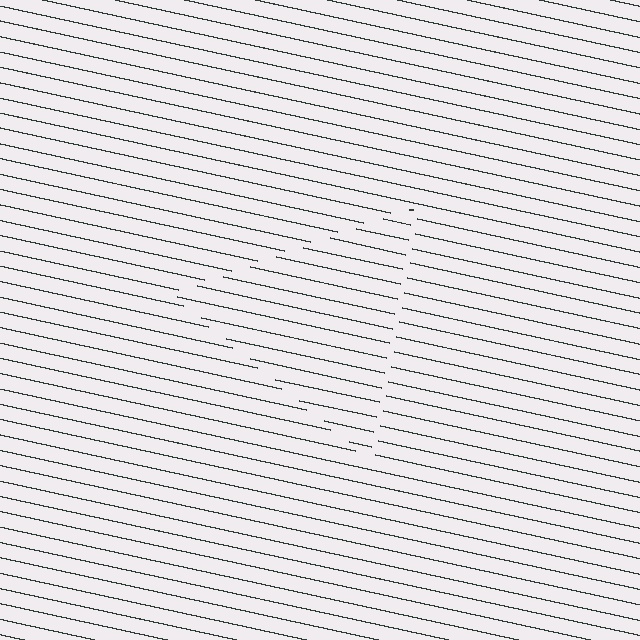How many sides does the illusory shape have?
3 sides — the line-ends trace a triangle.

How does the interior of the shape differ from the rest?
The interior of the shape contains the same grating, shifted by half a period — the contour is defined by the phase discontinuity where line-ends from the inner and outer gratings abut.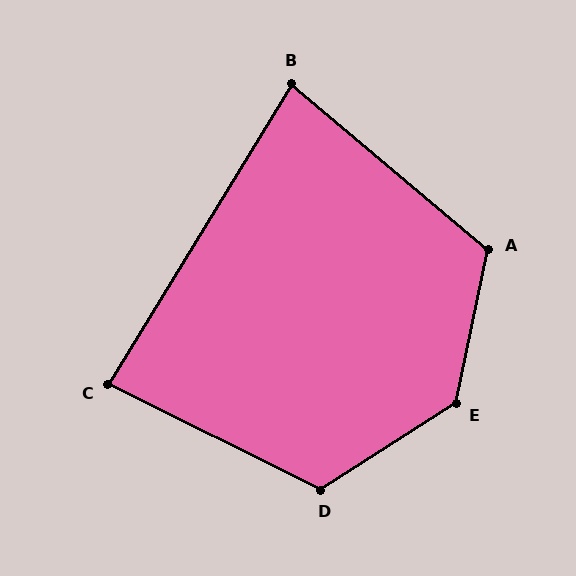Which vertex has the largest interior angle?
E, at approximately 134 degrees.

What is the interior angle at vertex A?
Approximately 118 degrees (obtuse).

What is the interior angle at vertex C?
Approximately 85 degrees (approximately right).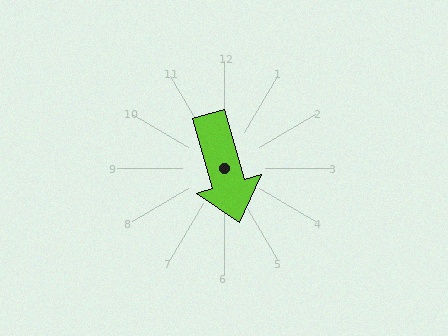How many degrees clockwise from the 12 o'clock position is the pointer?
Approximately 164 degrees.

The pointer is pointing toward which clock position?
Roughly 5 o'clock.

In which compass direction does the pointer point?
South.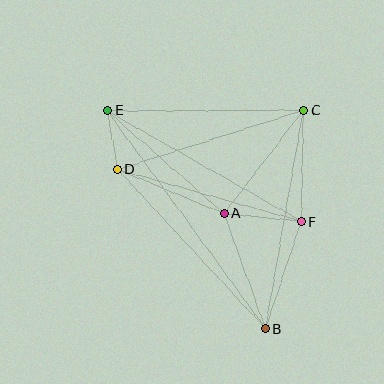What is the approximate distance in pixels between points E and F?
The distance between E and F is approximately 223 pixels.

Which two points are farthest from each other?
Points B and E are farthest from each other.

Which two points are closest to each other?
Points D and E are closest to each other.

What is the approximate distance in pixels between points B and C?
The distance between B and C is approximately 222 pixels.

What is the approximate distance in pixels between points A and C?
The distance between A and C is approximately 130 pixels.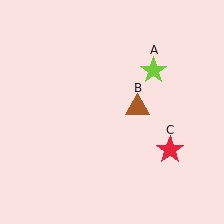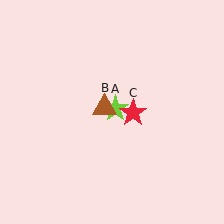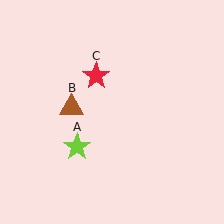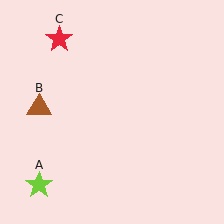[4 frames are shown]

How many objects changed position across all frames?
3 objects changed position: lime star (object A), brown triangle (object B), red star (object C).